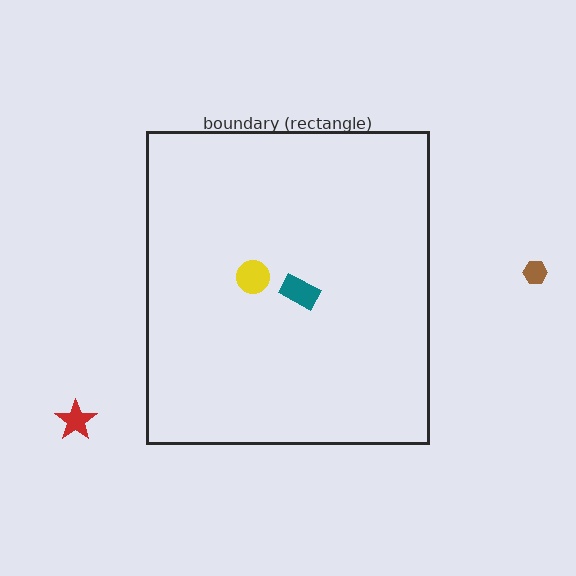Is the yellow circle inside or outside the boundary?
Inside.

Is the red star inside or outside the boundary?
Outside.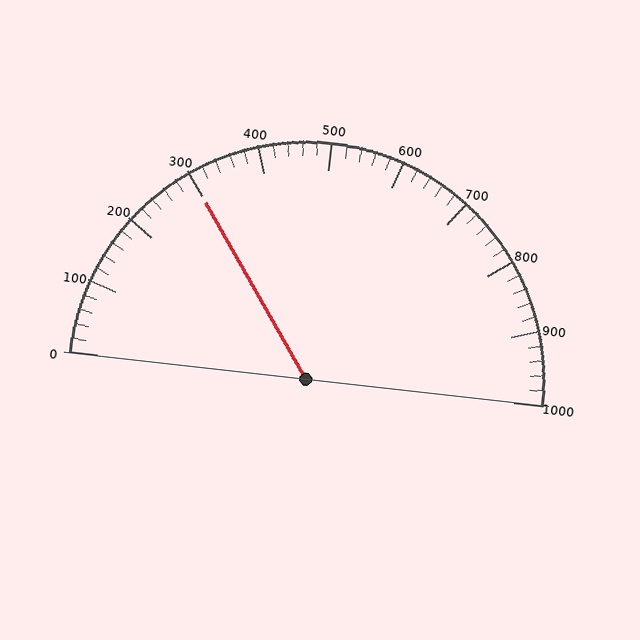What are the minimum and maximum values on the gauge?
The gauge ranges from 0 to 1000.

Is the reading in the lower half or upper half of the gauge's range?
The reading is in the lower half of the range (0 to 1000).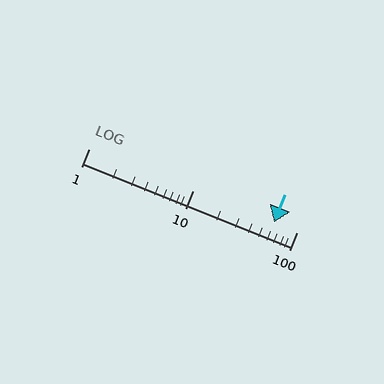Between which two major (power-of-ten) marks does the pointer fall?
The pointer is between 10 and 100.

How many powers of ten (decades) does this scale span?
The scale spans 2 decades, from 1 to 100.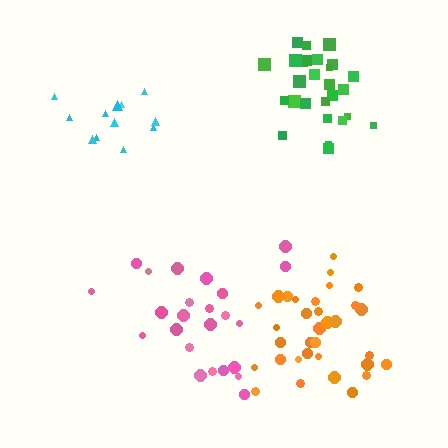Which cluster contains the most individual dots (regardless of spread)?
Orange (35).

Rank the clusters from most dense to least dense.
green, orange, cyan, pink.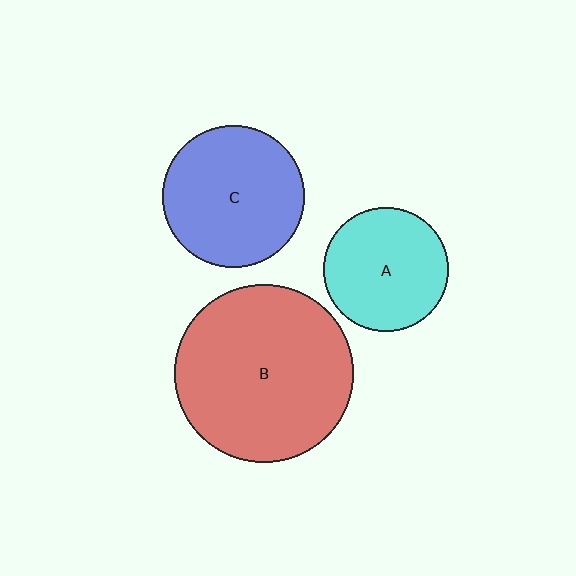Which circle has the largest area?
Circle B (red).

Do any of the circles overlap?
No, none of the circles overlap.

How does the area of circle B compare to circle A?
Approximately 2.1 times.